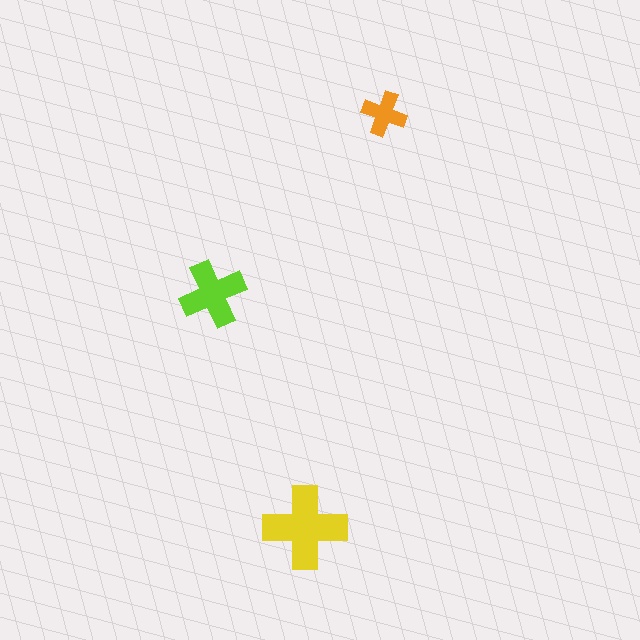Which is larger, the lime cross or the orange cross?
The lime one.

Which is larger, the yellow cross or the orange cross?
The yellow one.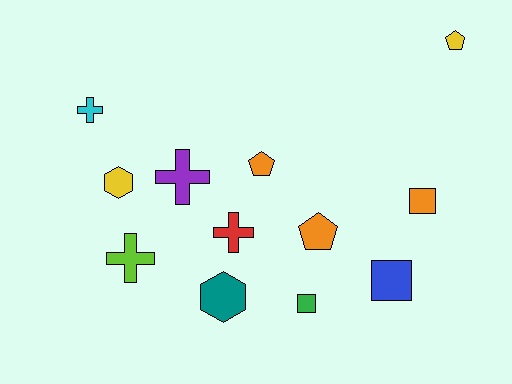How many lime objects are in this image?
There is 1 lime object.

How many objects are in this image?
There are 12 objects.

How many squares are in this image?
There are 3 squares.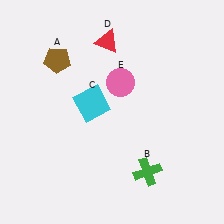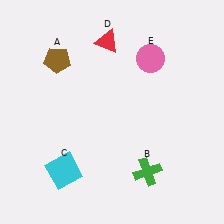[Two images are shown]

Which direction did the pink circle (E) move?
The pink circle (E) moved right.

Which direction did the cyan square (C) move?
The cyan square (C) moved down.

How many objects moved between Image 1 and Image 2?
2 objects moved between the two images.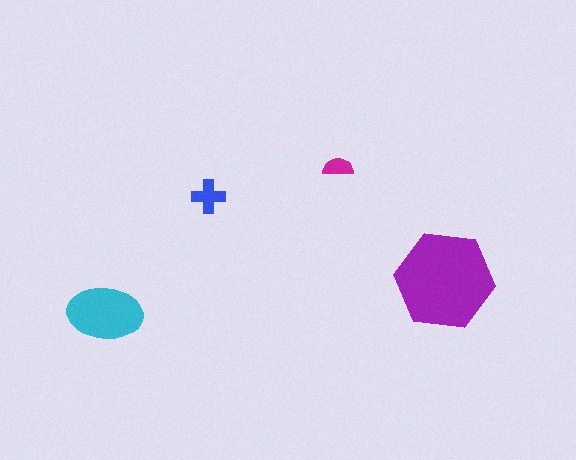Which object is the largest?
The purple hexagon.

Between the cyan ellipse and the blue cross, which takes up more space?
The cyan ellipse.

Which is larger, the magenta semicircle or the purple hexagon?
The purple hexagon.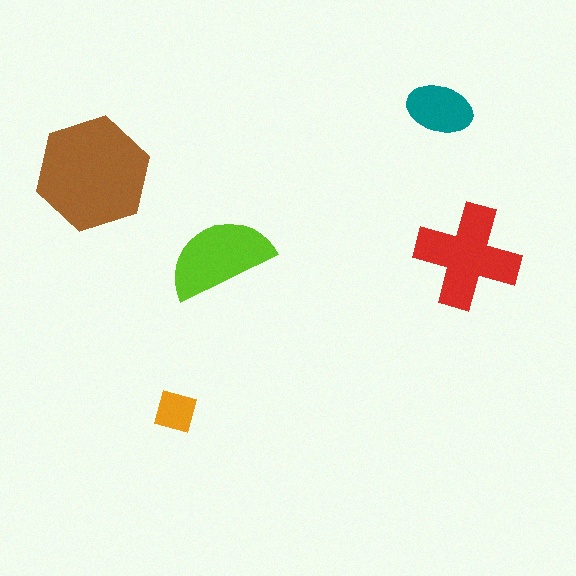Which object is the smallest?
The orange square.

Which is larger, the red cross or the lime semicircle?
The red cross.